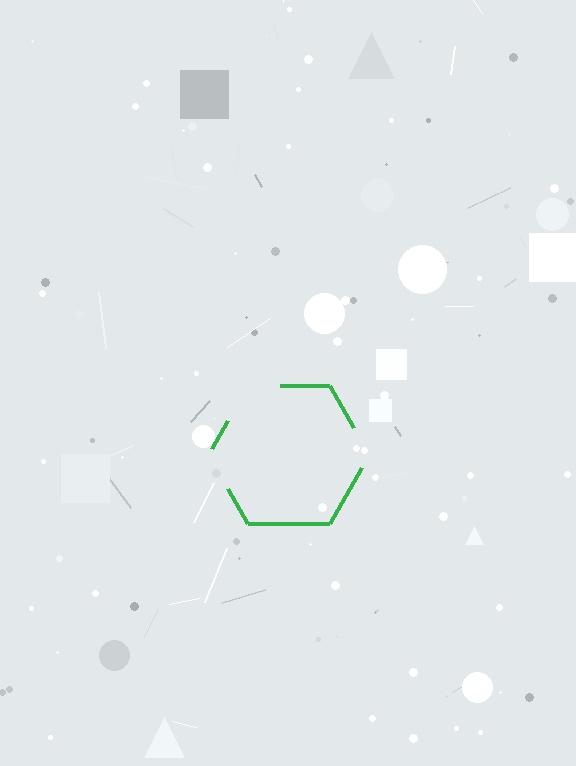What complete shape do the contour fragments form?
The contour fragments form a hexagon.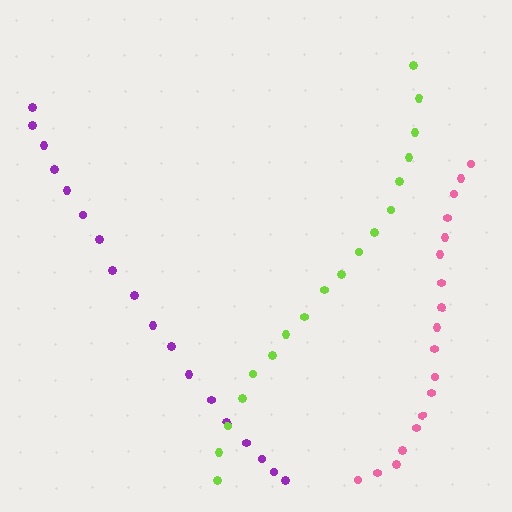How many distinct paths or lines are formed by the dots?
There are 3 distinct paths.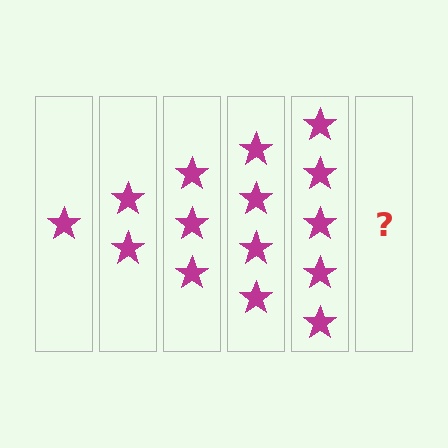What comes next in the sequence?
The next element should be 6 stars.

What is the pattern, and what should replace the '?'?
The pattern is that each step adds one more star. The '?' should be 6 stars.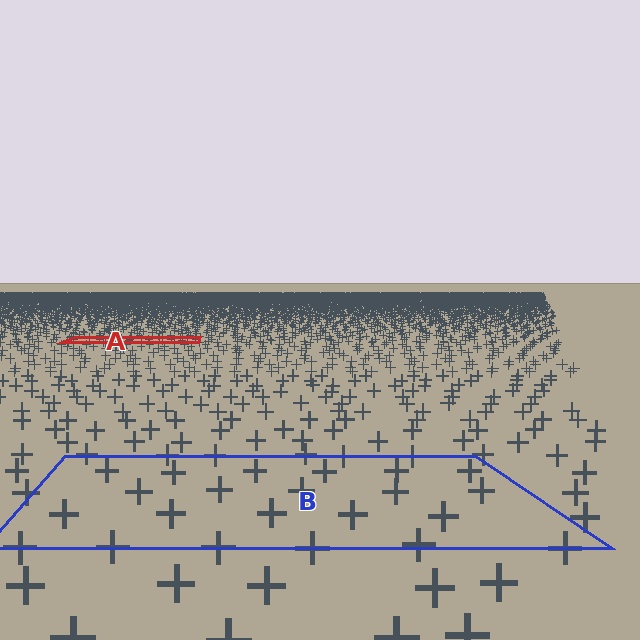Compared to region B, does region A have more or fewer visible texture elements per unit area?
Region A has more texture elements per unit area — they are packed more densely because it is farther away.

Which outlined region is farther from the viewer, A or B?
Region A is farther from the viewer — the texture elements inside it appear smaller and more densely packed.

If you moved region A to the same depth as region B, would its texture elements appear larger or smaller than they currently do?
They would appear larger. At a closer depth, the same texture elements are projected at a bigger on-screen size.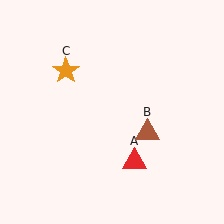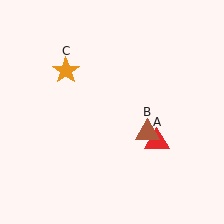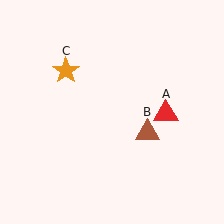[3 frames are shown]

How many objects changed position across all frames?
1 object changed position: red triangle (object A).